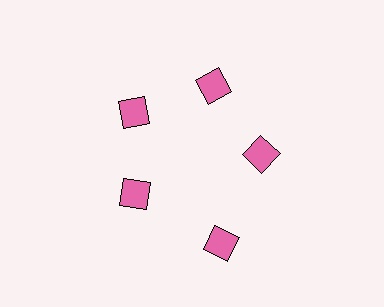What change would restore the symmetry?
The symmetry would be restored by moving it inward, back onto the ring so that all 5 diamonds sit at equal angles and equal distance from the center.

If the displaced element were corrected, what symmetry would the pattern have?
It would have 5-fold rotational symmetry — the pattern would map onto itself every 72 degrees.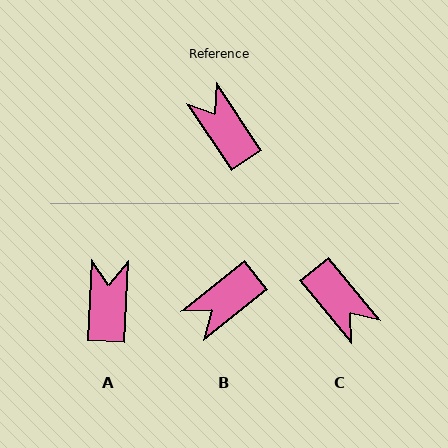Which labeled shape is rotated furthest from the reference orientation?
C, about 174 degrees away.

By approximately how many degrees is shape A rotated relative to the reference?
Approximately 37 degrees clockwise.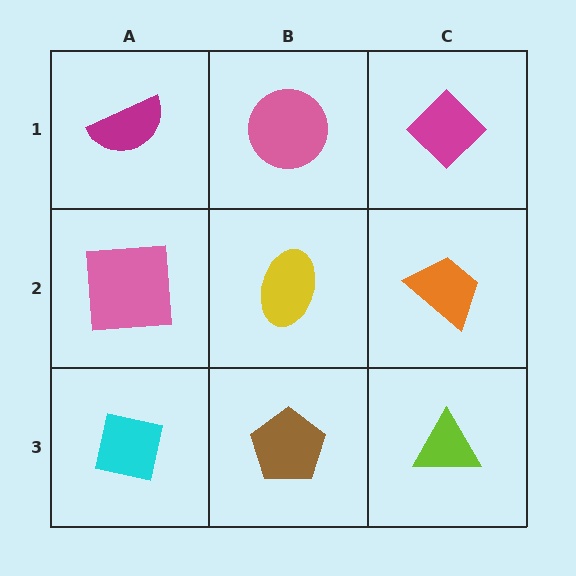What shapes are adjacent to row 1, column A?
A pink square (row 2, column A), a pink circle (row 1, column B).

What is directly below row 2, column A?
A cyan square.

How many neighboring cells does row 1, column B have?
3.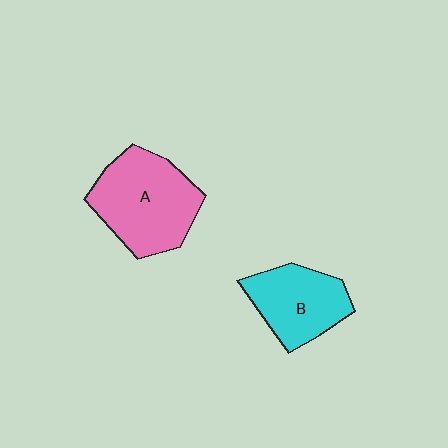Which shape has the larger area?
Shape A (pink).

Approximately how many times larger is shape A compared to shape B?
Approximately 1.4 times.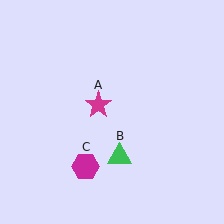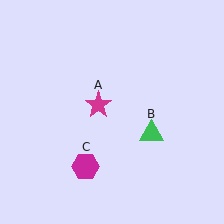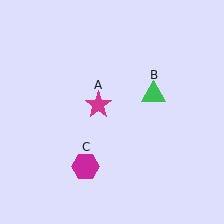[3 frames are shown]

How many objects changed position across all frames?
1 object changed position: green triangle (object B).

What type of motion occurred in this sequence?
The green triangle (object B) rotated counterclockwise around the center of the scene.